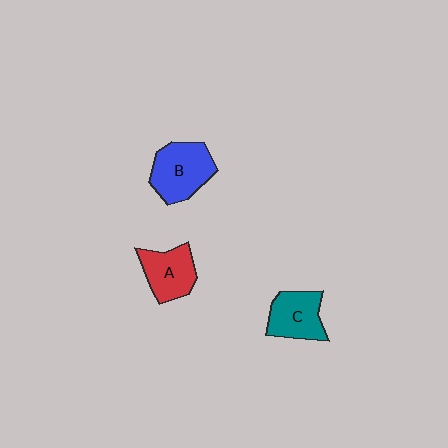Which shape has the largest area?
Shape B (blue).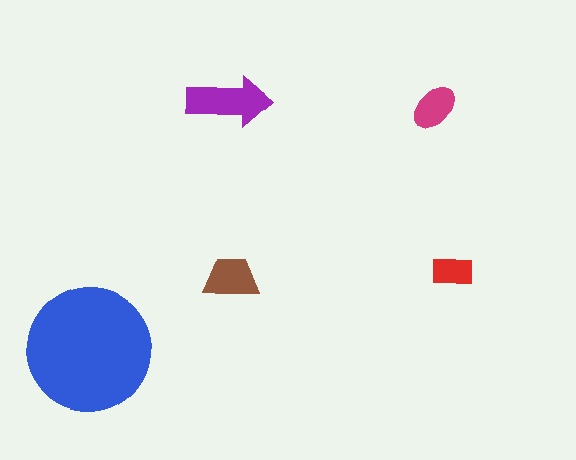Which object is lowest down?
The blue circle is bottommost.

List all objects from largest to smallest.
The blue circle, the purple arrow, the brown trapezoid, the magenta ellipse, the red rectangle.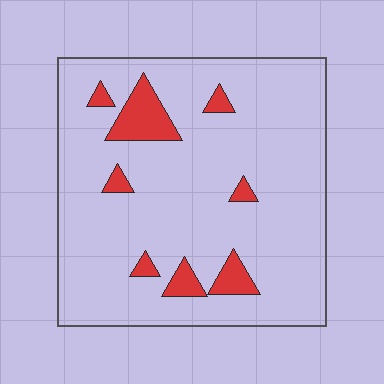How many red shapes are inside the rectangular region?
8.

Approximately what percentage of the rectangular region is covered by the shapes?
Approximately 10%.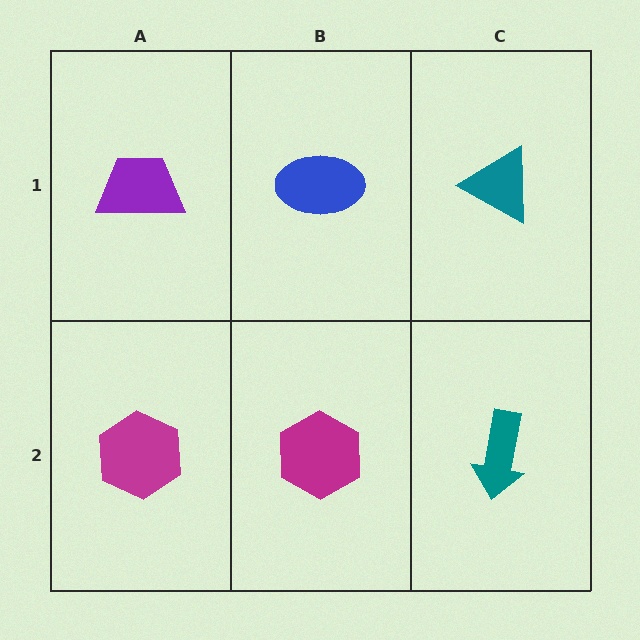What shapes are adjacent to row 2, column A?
A purple trapezoid (row 1, column A), a magenta hexagon (row 2, column B).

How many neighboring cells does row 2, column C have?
2.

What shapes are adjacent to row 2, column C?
A teal triangle (row 1, column C), a magenta hexagon (row 2, column B).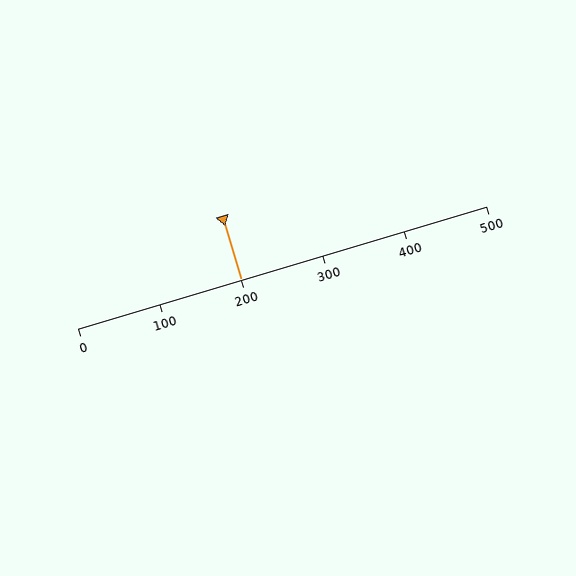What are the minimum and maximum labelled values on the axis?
The axis runs from 0 to 500.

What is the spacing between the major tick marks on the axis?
The major ticks are spaced 100 apart.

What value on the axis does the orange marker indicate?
The marker indicates approximately 200.